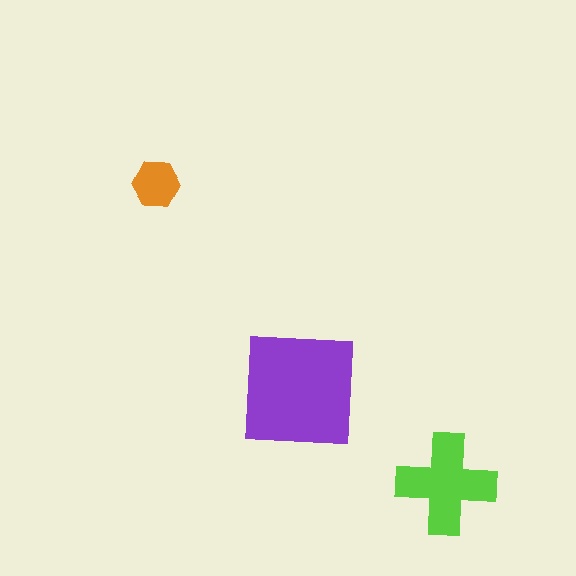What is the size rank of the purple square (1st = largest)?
1st.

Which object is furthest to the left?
The orange hexagon is leftmost.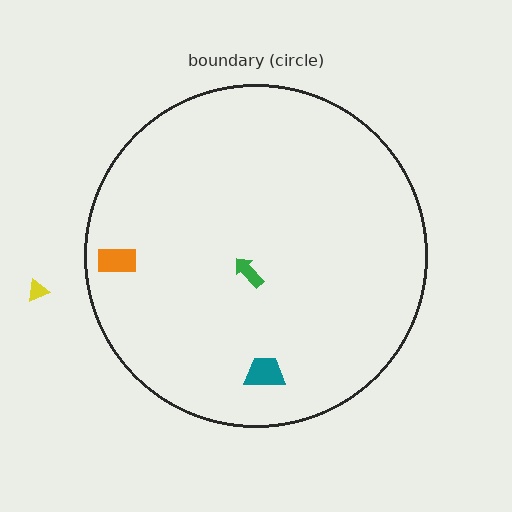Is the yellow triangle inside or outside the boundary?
Outside.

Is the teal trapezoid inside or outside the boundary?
Inside.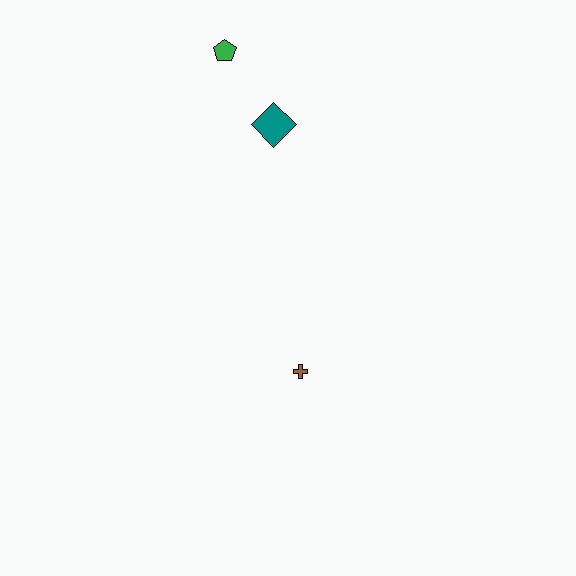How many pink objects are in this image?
There are no pink objects.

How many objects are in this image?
There are 3 objects.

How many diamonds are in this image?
There is 1 diamond.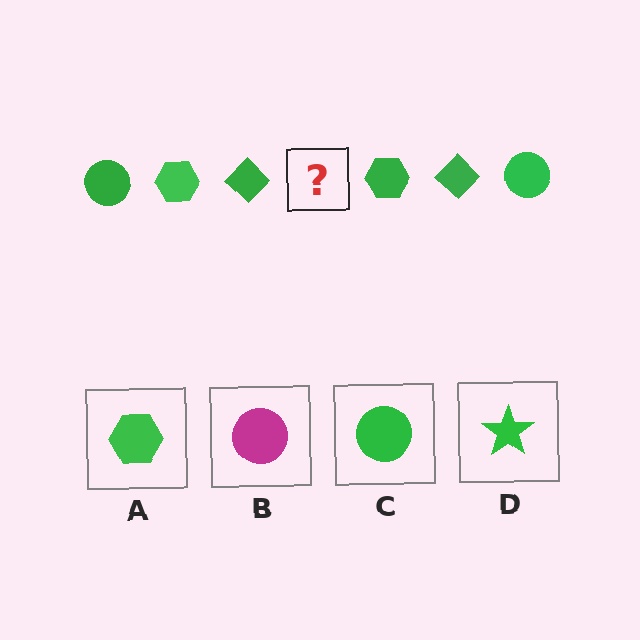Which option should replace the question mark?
Option C.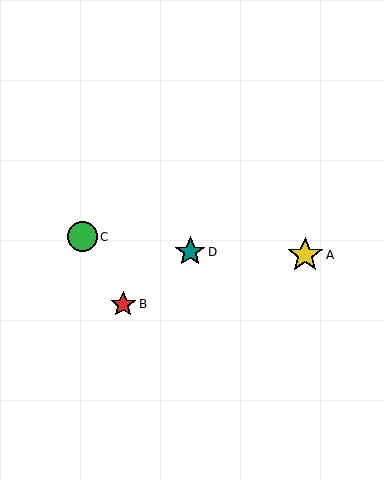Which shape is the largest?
The yellow star (labeled A) is the largest.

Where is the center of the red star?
The center of the red star is at (123, 304).